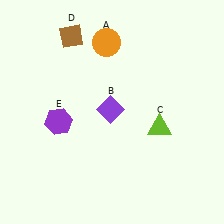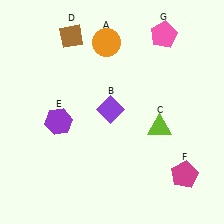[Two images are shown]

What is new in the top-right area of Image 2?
A pink pentagon (G) was added in the top-right area of Image 2.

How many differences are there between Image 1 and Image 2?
There are 2 differences between the two images.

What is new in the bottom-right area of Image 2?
A magenta pentagon (F) was added in the bottom-right area of Image 2.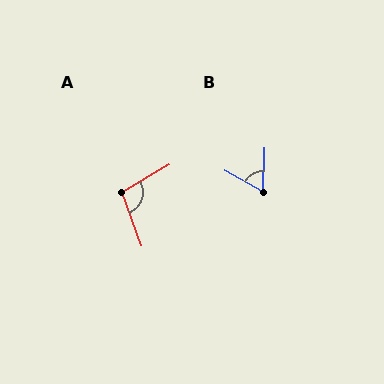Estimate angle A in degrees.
Approximately 100 degrees.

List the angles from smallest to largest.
B (63°), A (100°).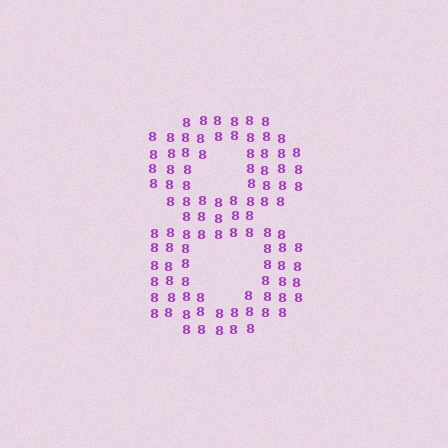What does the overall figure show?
The overall figure shows the digit 8.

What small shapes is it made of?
It is made of small digit 8's.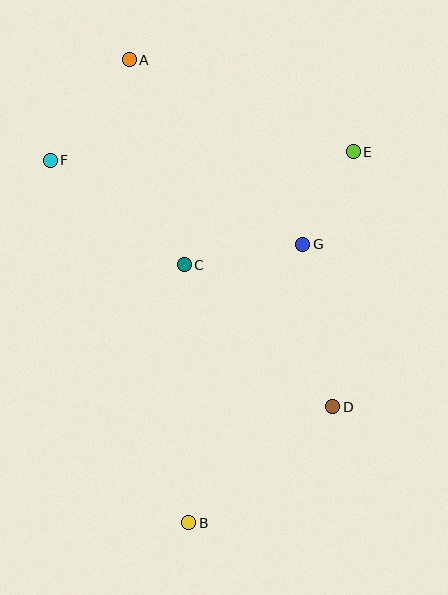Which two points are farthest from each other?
Points A and B are farthest from each other.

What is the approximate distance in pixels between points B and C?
The distance between B and C is approximately 258 pixels.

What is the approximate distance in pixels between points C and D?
The distance between C and D is approximately 205 pixels.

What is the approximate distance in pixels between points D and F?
The distance between D and F is approximately 375 pixels.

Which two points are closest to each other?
Points E and G are closest to each other.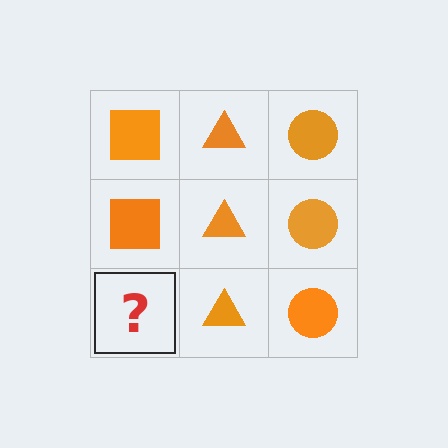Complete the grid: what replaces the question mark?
The question mark should be replaced with an orange square.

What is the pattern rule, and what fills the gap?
The rule is that each column has a consistent shape. The gap should be filled with an orange square.